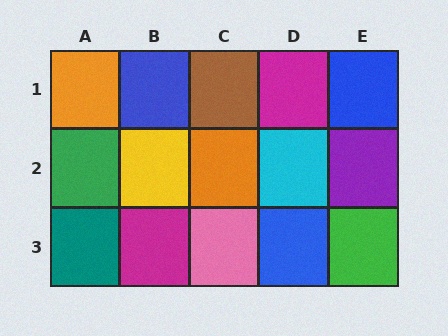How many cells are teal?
1 cell is teal.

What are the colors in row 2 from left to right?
Green, yellow, orange, cyan, purple.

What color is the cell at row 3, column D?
Blue.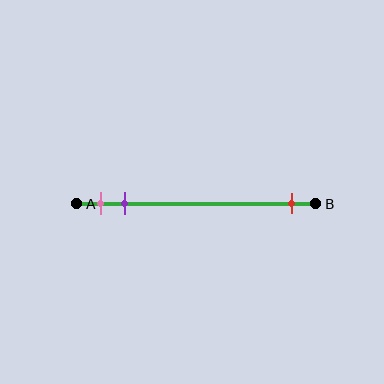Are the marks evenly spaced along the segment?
No, the marks are not evenly spaced.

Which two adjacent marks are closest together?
The pink and purple marks are the closest adjacent pair.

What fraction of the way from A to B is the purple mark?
The purple mark is approximately 20% (0.2) of the way from A to B.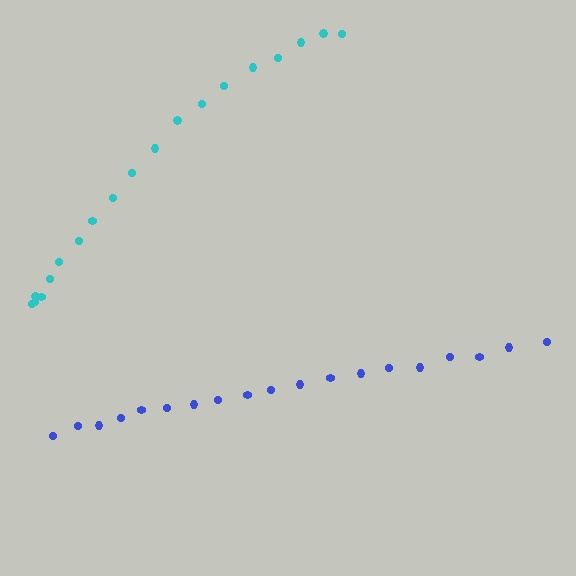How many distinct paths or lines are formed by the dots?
There are 2 distinct paths.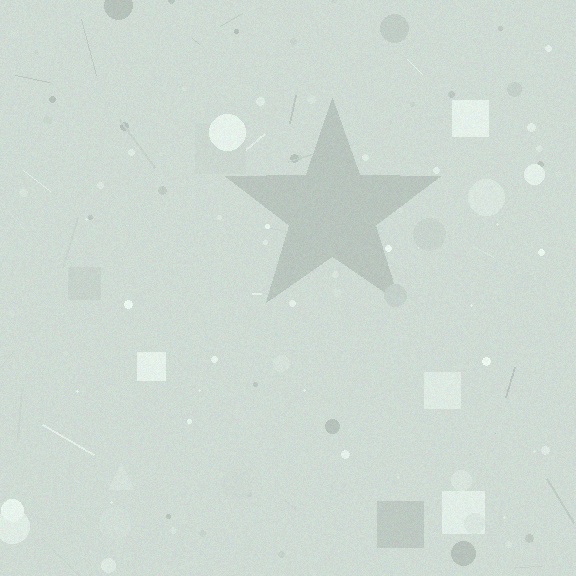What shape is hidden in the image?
A star is hidden in the image.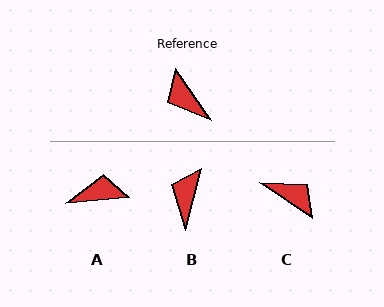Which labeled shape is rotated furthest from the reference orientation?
C, about 159 degrees away.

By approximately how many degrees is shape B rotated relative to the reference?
Approximately 50 degrees clockwise.